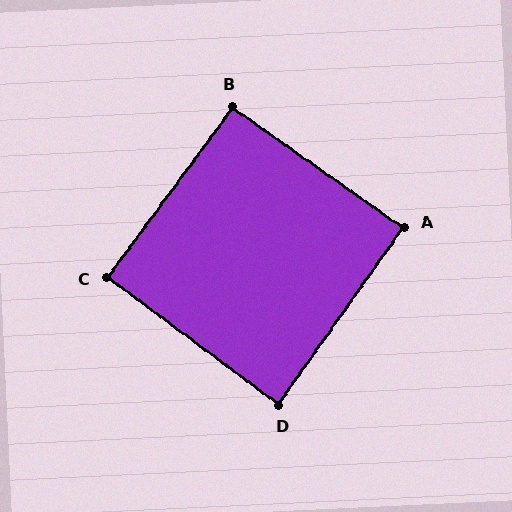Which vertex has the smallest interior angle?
D, at approximately 89 degrees.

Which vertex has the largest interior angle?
B, at approximately 91 degrees.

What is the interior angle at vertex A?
Approximately 90 degrees (approximately right).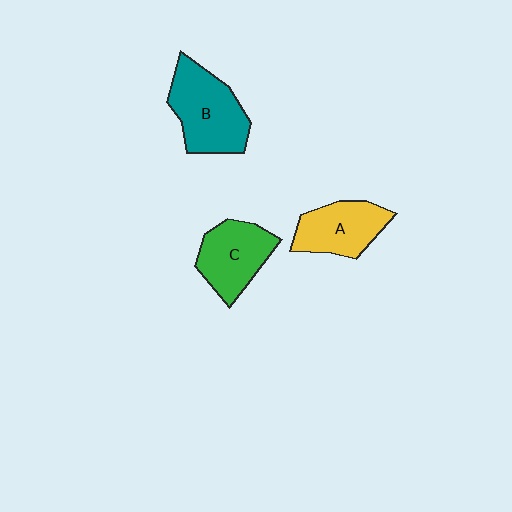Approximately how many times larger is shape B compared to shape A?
Approximately 1.3 times.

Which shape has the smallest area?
Shape A (yellow).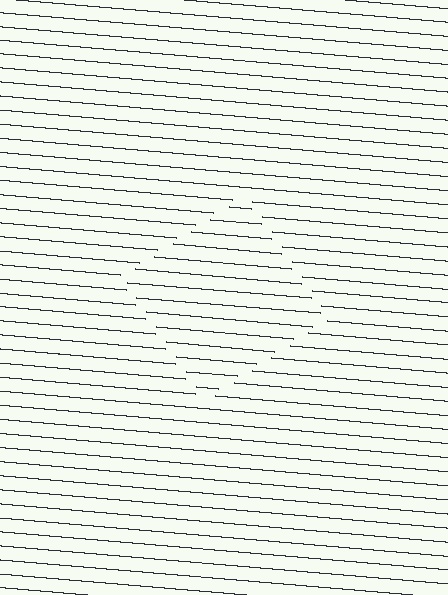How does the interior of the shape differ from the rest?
The interior of the shape contains the same grating, shifted by half a period — the contour is defined by the phase discontinuity where line-ends from the inner and outer gratings abut.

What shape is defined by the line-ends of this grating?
An illusory square. The interior of the shape contains the same grating, shifted by half a period — the contour is defined by the phase discontinuity where line-ends from the inner and outer gratings abut.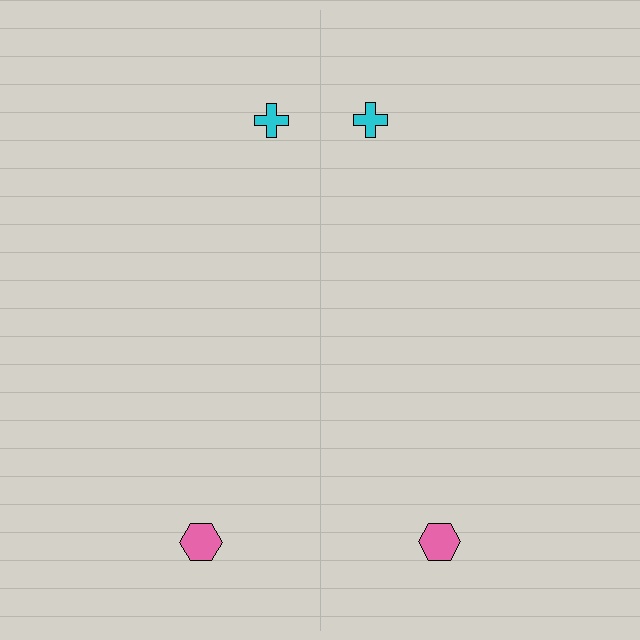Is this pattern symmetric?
Yes, this pattern has bilateral (reflection) symmetry.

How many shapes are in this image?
There are 4 shapes in this image.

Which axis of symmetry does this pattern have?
The pattern has a vertical axis of symmetry running through the center of the image.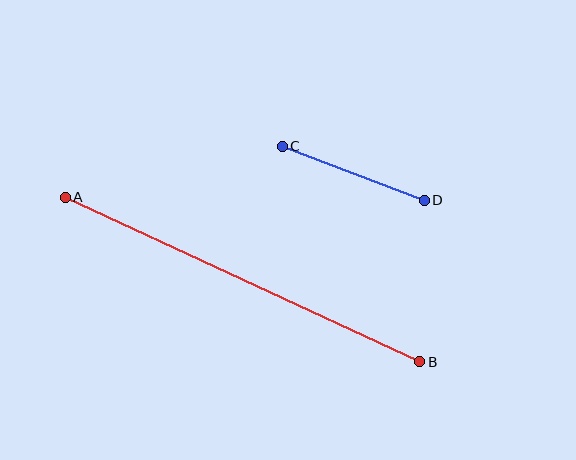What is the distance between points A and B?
The distance is approximately 391 pixels.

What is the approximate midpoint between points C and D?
The midpoint is at approximately (353, 173) pixels.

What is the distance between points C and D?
The distance is approximately 151 pixels.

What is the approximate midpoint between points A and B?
The midpoint is at approximately (243, 279) pixels.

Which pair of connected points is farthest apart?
Points A and B are farthest apart.